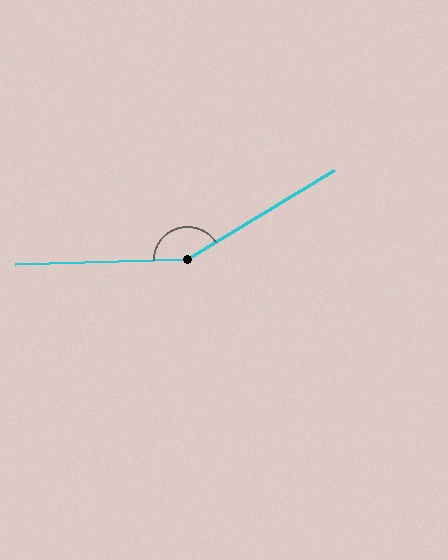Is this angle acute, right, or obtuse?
It is obtuse.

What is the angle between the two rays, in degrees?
Approximately 150 degrees.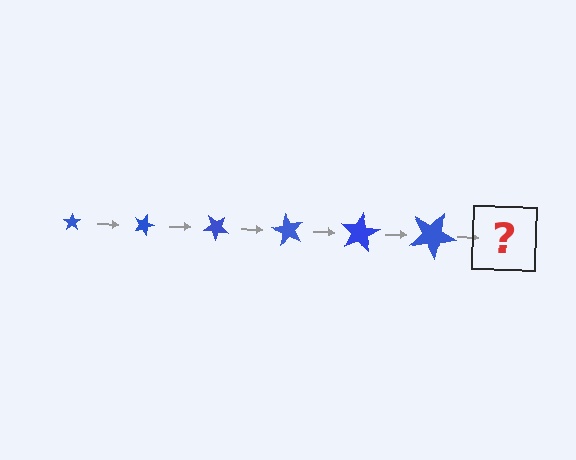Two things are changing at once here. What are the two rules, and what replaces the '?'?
The two rules are that the star grows larger each step and it rotates 20 degrees each step. The '?' should be a star, larger than the previous one and rotated 120 degrees from the start.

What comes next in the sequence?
The next element should be a star, larger than the previous one and rotated 120 degrees from the start.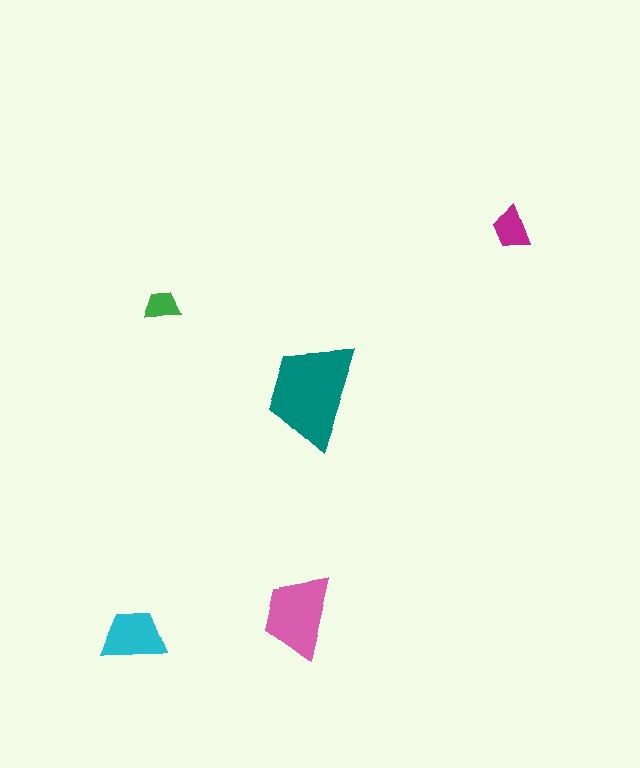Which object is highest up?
The magenta trapezoid is topmost.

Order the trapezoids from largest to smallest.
the teal one, the pink one, the cyan one, the magenta one, the green one.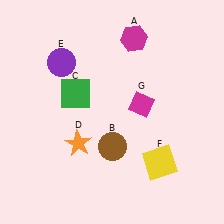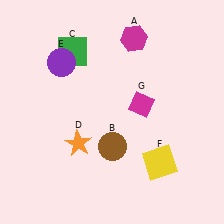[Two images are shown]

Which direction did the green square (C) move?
The green square (C) moved up.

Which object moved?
The green square (C) moved up.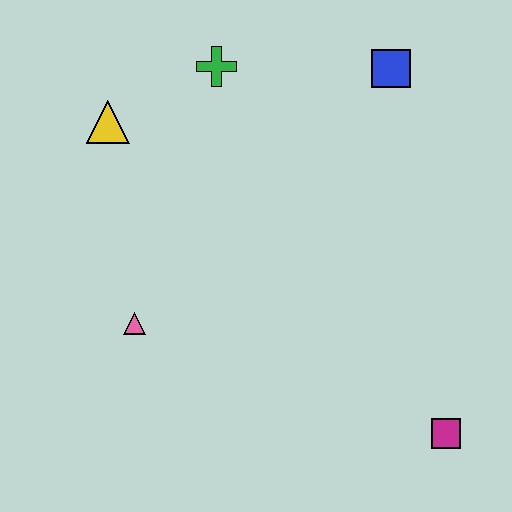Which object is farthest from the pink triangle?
The blue square is farthest from the pink triangle.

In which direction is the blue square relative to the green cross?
The blue square is to the right of the green cross.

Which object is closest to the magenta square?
The pink triangle is closest to the magenta square.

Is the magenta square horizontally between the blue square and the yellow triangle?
No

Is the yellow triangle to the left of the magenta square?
Yes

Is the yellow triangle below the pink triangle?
No